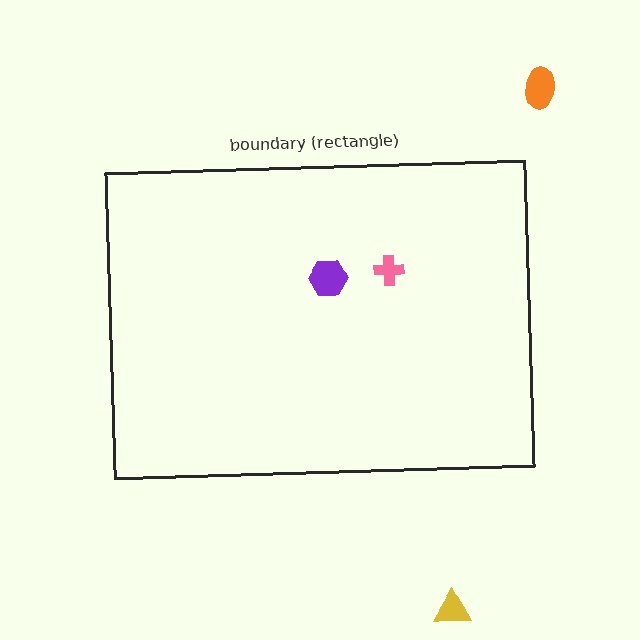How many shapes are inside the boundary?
2 inside, 2 outside.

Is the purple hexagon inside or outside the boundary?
Inside.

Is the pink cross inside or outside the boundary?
Inside.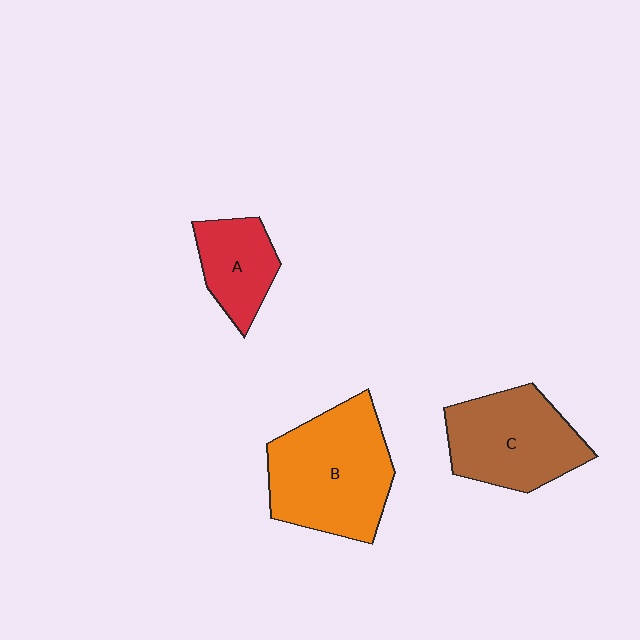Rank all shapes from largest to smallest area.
From largest to smallest: B (orange), C (brown), A (red).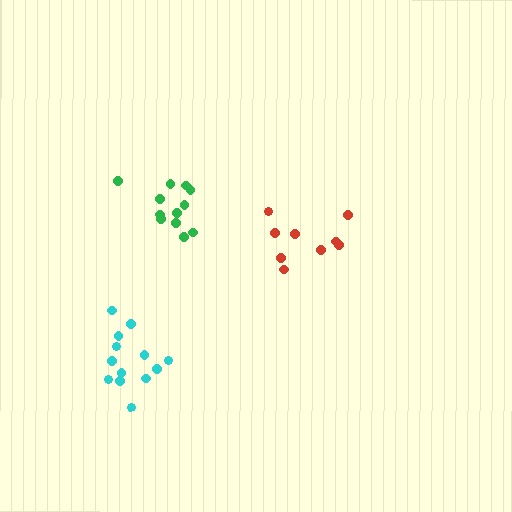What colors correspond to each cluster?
The clusters are colored: cyan, red, green.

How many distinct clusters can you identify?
There are 3 distinct clusters.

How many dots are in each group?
Group 1: 13 dots, Group 2: 9 dots, Group 3: 12 dots (34 total).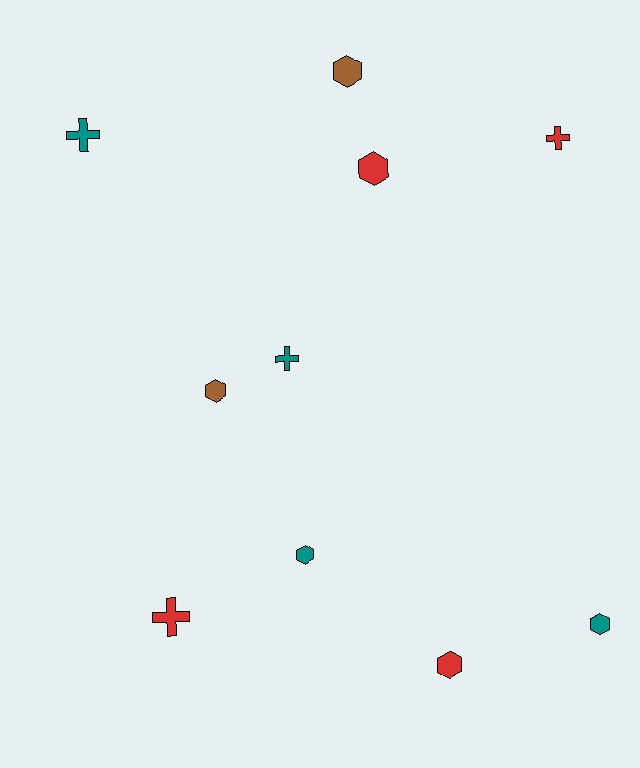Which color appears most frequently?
Red, with 4 objects.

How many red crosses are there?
There are 2 red crosses.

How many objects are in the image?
There are 10 objects.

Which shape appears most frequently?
Hexagon, with 6 objects.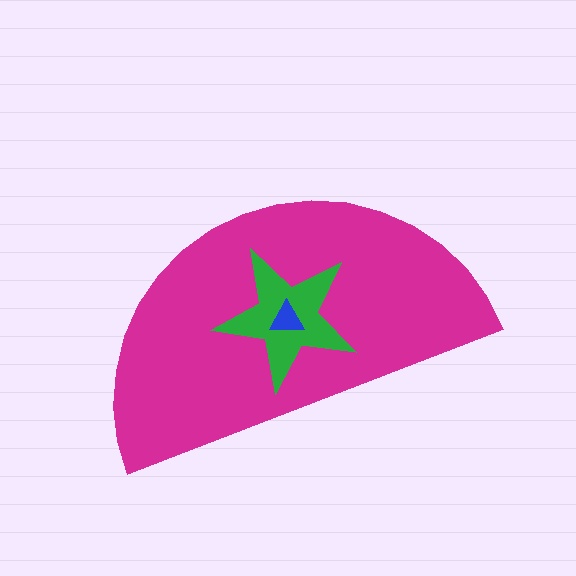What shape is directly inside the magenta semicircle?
The green star.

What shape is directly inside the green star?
The blue triangle.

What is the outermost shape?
The magenta semicircle.